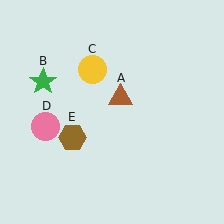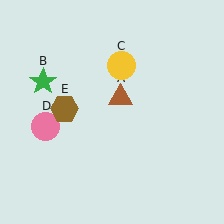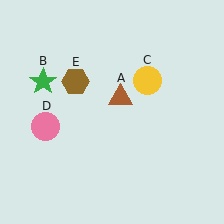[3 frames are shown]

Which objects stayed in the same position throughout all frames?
Brown triangle (object A) and green star (object B) and pink circle (object D) remained stationary.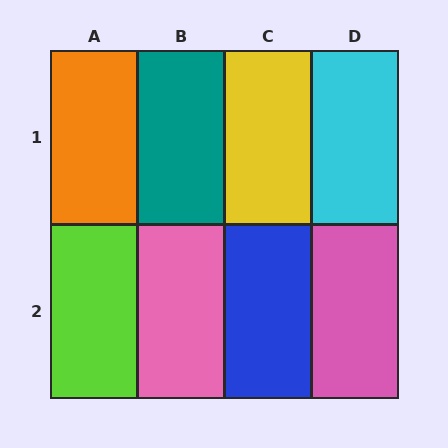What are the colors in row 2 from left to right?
Lime, pink, blue, pink.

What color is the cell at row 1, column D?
Cyan.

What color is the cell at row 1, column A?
Orange.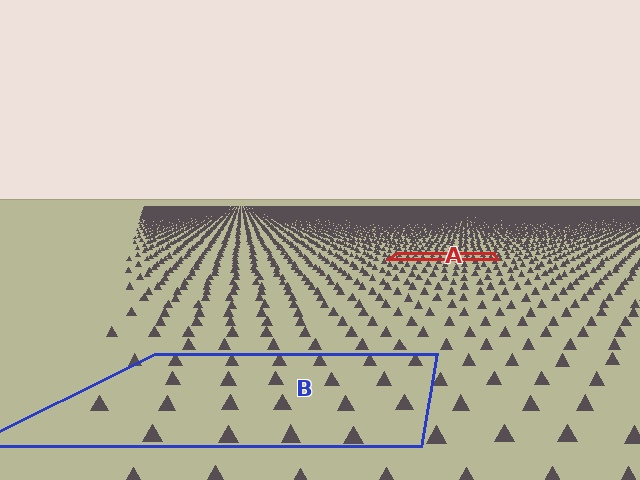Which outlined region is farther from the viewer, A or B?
Region A is farther from the viewer — the texture elements inside it appear smaller and more densely packed.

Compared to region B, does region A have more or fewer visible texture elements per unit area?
Region A has more texture elements per unit area — they are packed more densely because it is farther away.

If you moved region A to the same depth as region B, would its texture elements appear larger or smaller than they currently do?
They would appear larger. At a closer depth, the same texture elements are projected at a bigger on-screen size.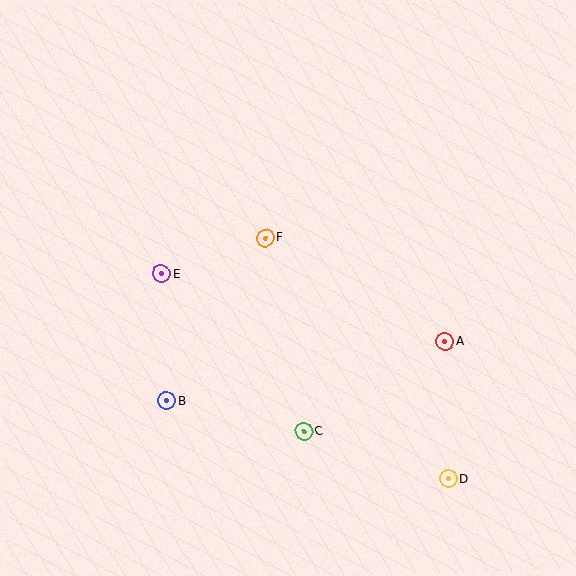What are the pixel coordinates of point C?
Point C is at (304, 432).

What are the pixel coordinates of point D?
Point D is at (448, 479).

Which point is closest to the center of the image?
Point F at (265, 238) is closest to the center.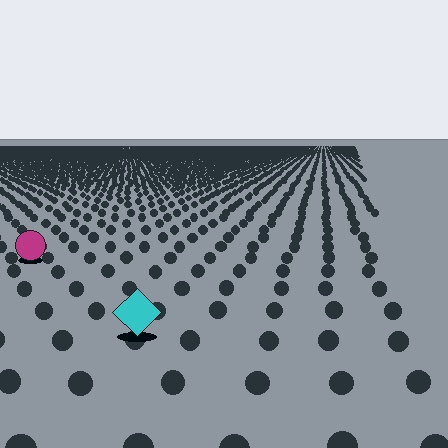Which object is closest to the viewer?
The cyan diamond is closest. The texture marks near it are larger and more spread out.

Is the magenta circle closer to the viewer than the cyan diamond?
No. The cyan diamond is closer — you can tell from the texture gradient: the ground texture is coarser near it.